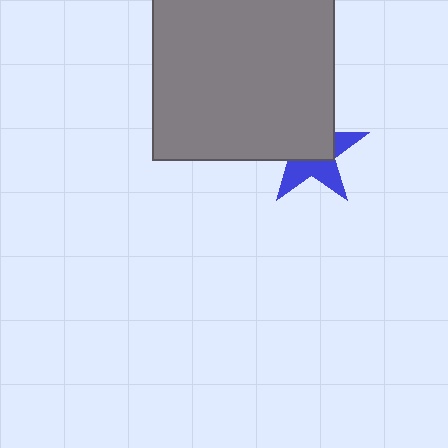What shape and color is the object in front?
The object in front is a gray square.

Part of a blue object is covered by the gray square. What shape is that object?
It is a star.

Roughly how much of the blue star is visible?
A small part of it is visible (roughly 44%).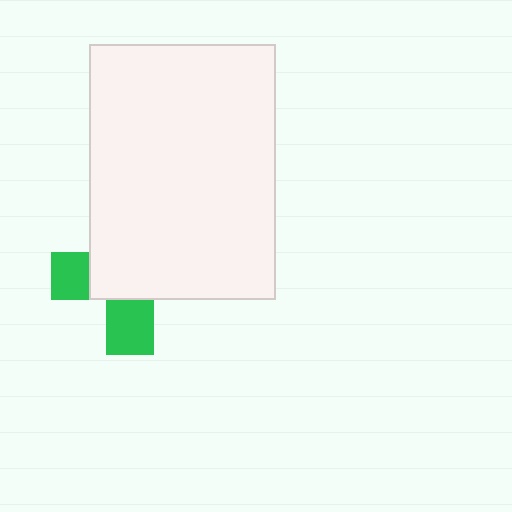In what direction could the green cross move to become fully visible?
The green cross could move down. That would shift it out from behind the white rectangle entirely.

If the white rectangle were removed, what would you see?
You would see the complete green cross.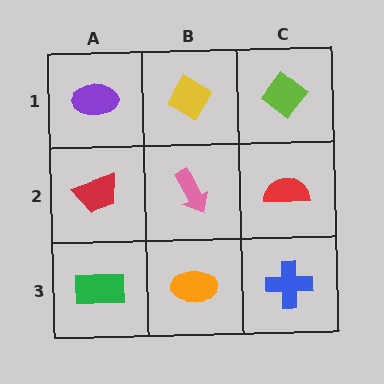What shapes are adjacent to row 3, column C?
A red semicircle (row 2, column C), an orange ellipse (row 3, column B).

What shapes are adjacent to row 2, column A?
A purple ellipse (row 1, column A), a green rectangle (row 3, column A), a pink arrow (row 2, column B).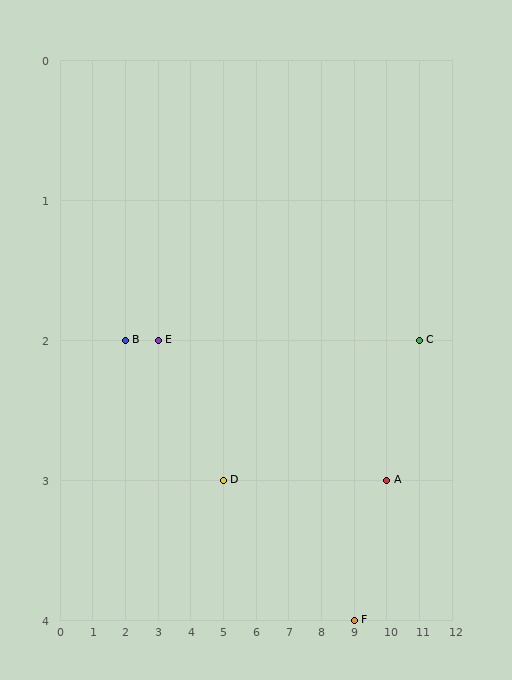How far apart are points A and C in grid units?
Points A and C are 1 column and 1 row apart (about 1.4 grid units diagonally).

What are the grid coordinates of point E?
Point E is at grid coordinates (3, 2).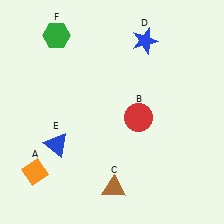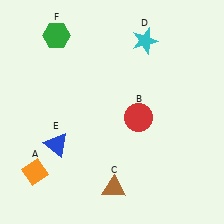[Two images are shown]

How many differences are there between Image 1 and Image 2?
There is 1 difference between the two images.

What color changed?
The star (D) changed from blue in Image 1 to cyan in Image 2.